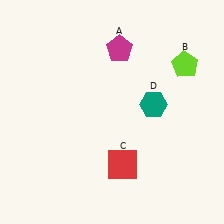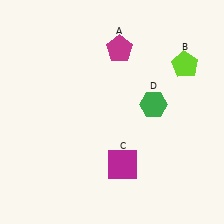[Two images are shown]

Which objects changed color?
C changed from red to magenta. D changed from teal to green.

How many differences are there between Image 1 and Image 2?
There are 2 differences between the two images.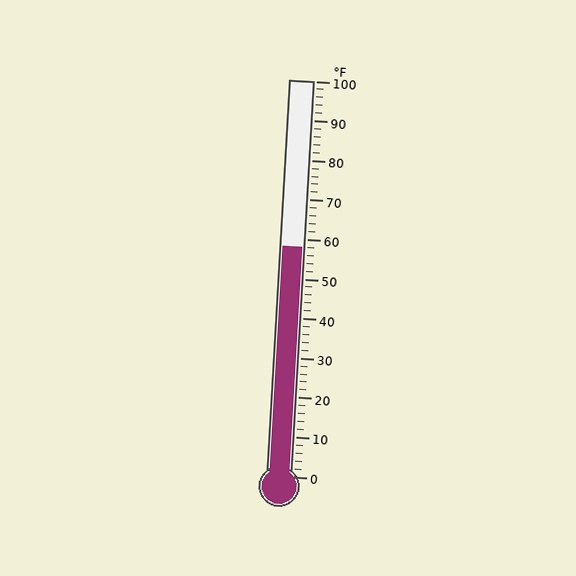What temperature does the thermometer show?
The thermometer shows approximately 58°F.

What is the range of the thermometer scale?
The thermometer scale ranges from 0°F to 100°F.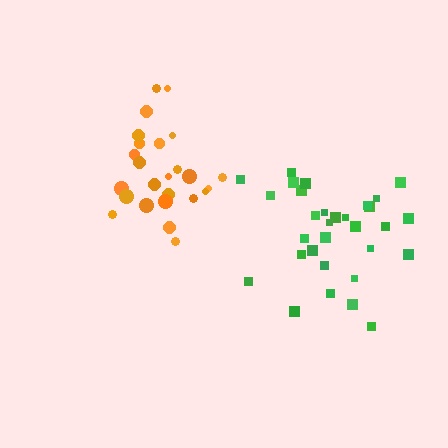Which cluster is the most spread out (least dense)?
Green.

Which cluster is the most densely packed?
Orange.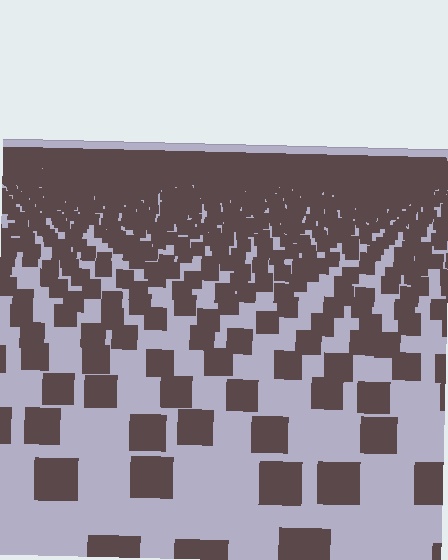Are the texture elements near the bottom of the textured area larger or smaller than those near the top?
Larger. Near the bottom, elements are closer to the viewer and appear at a bigger on-screen size.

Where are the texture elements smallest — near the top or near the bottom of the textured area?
Near the top.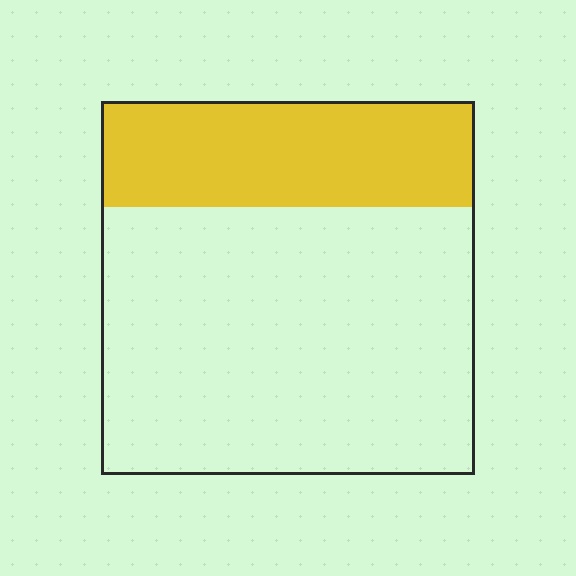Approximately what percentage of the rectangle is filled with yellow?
Approximately 30%.